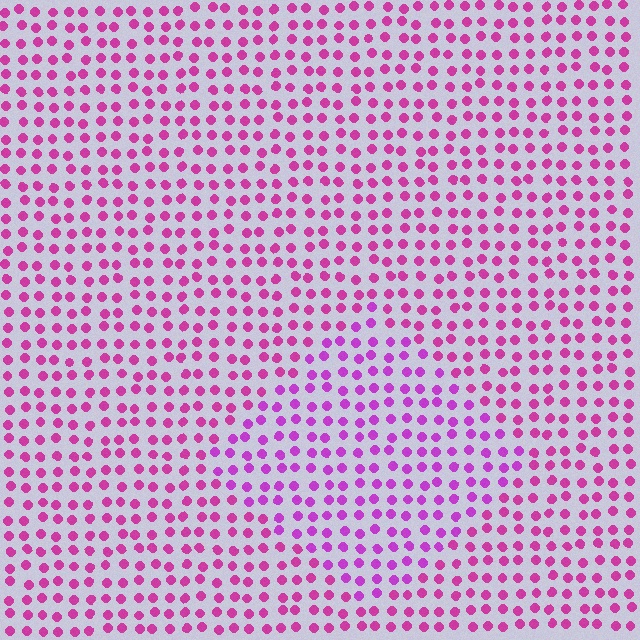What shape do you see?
I see a diamond.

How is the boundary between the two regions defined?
The boundary is defined purely by a slight shift in hue (about 22 degrees). Spacing, size, and orientation are identical on both sides.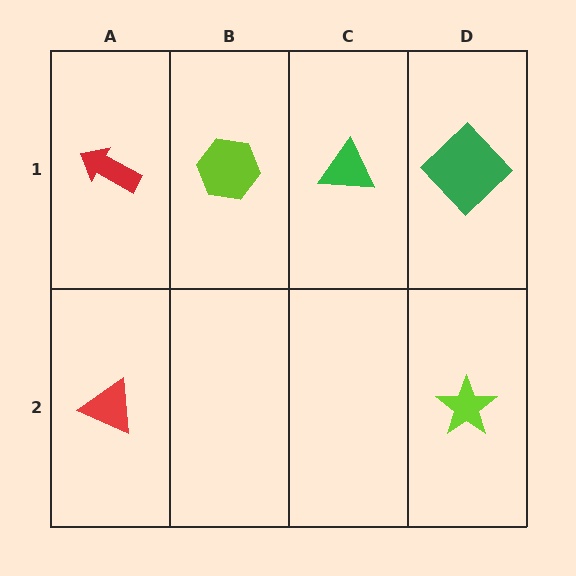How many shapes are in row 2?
2 shapes.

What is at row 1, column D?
A green diamond.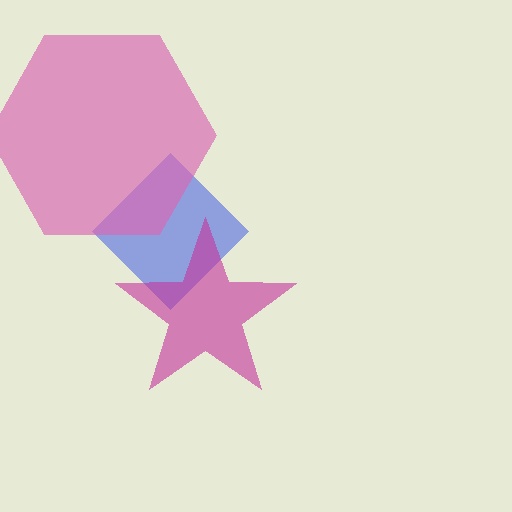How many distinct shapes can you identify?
There are 3 distinct shapes: a blue diamond, a pink hexagon, a magenta star.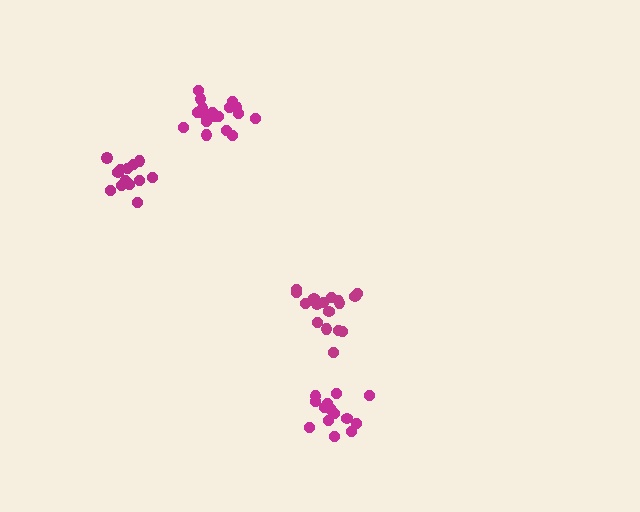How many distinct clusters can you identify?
There are 4 distinct clusters.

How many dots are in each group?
Group 1: 13 dots, Group 2: 18 dots, Group 3: 14 dots, Group 4: 17 dots (62 total).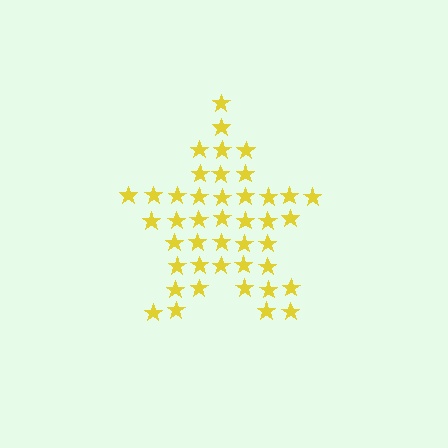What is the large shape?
The large shape is a star.